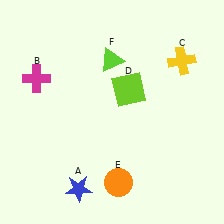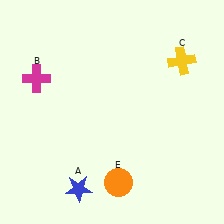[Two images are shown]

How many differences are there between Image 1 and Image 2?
There are 2 differences between the two images.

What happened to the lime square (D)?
The lime square (D) was removed in Image 2. It was in the top-right area of Image 1.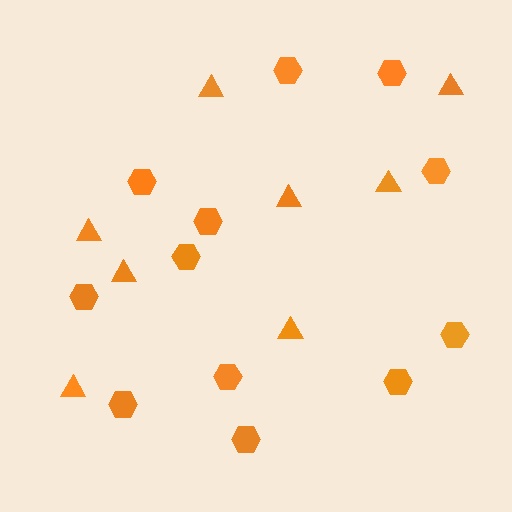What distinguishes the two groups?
There are 2 groups: one group of triangles (8) and one group of hexagons (12).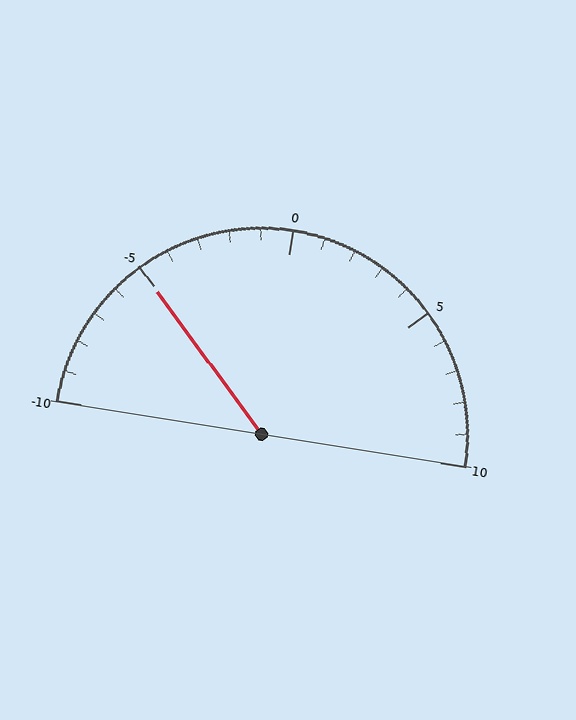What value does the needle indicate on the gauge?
The needle indicates approximately -5.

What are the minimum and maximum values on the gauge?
The gauge ranges from -10 to 10.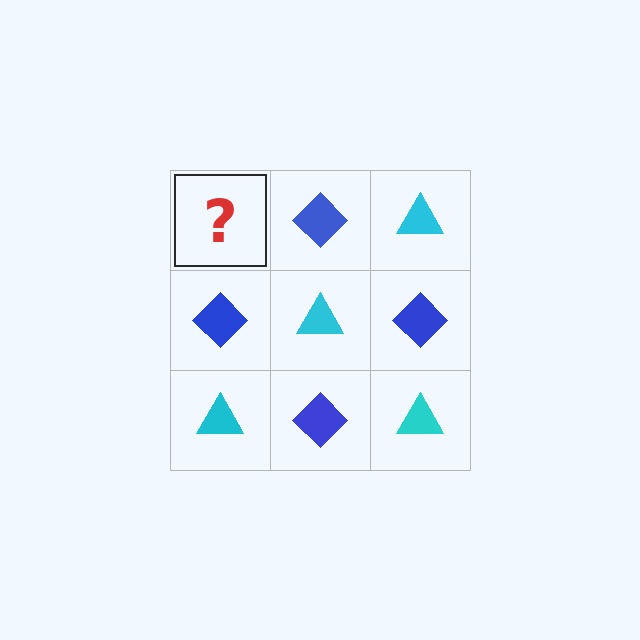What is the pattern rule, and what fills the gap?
The rule is that it alternates cyan triangle and blue diamond in a checkerboard pattern. The gap should be filled with a cyan triangle.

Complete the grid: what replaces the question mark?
The question mark should be replaced with a cyan triangle.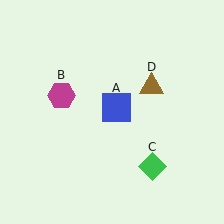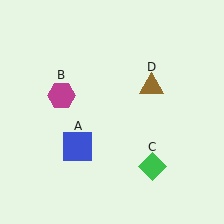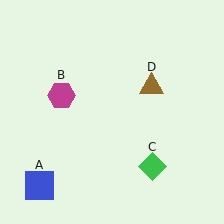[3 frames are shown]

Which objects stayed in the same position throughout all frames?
Magenta hexagon (object B) and green diamond (object C) and brown triangle (object D) remained stationary.